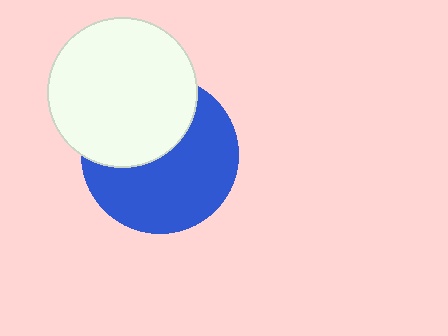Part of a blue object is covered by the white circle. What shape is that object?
It is a circle.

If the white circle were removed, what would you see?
You would see the complete blue circle.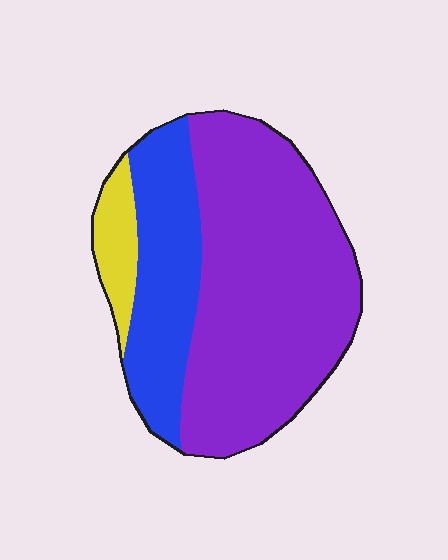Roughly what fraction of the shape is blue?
Blue covers 27% of the shape.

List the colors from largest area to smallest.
From largest to smallest: purple, blue, yellow.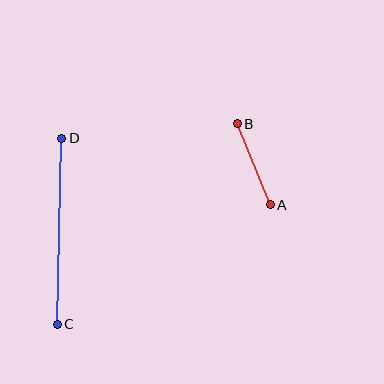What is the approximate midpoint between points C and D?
The midpoint is at approximately (60, 231) pixels.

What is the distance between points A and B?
The distance is approximately 88 pixels.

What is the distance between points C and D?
The distance is approximately 186 pixels.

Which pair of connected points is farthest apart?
Points C and D are farthest apart.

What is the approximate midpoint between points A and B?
The midpoint is at approximately (254, 164) pixels.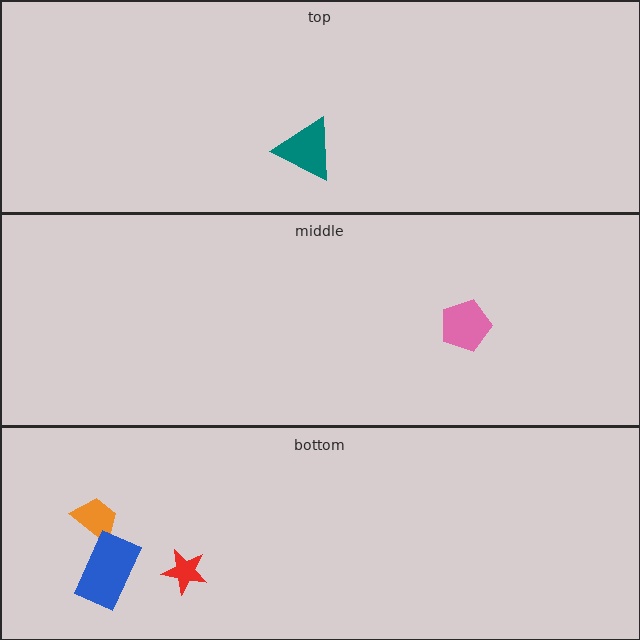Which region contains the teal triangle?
The top region.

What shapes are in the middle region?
The pink pentagon.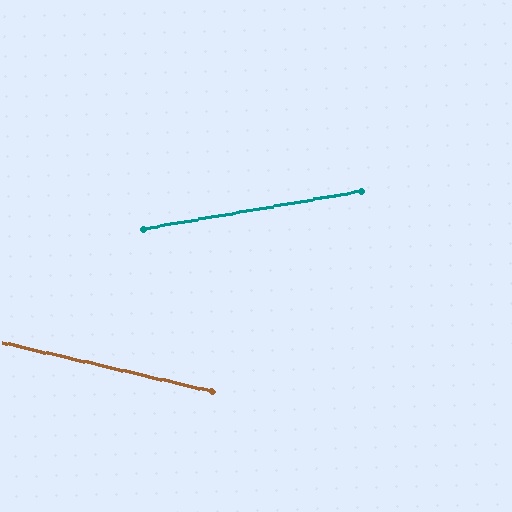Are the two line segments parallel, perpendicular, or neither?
Neither parallel nor perpendicular — they differ by about 23°.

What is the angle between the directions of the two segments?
Approximately 23 degrees.